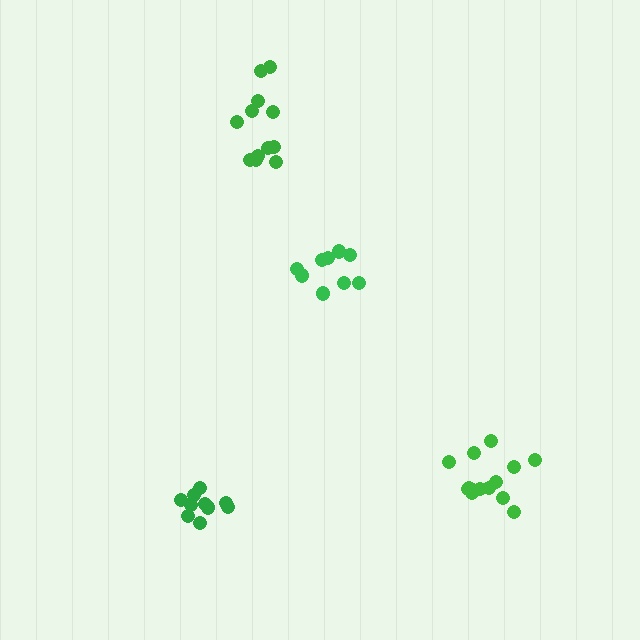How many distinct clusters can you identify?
There are 4 distinct clusters.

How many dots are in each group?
Group 1: 9 dots, Group 2: 12 dots, Group 3: 10 dots, Group 4: 14 dots (45 total).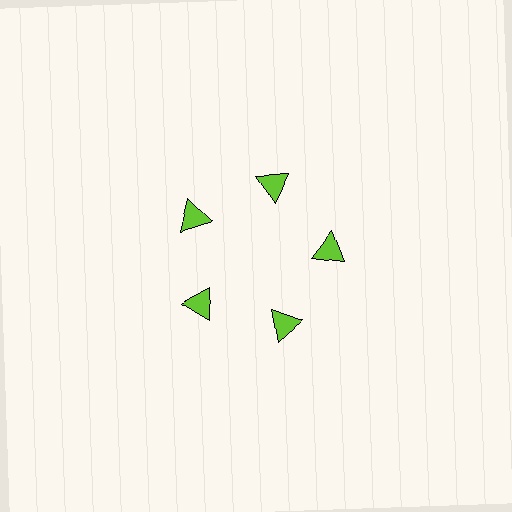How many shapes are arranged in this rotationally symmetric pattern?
There are 5 shapes, arranged in 5 groups of 1.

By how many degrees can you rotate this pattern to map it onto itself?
The pattern maps onto itself every 72 degrees of rotation.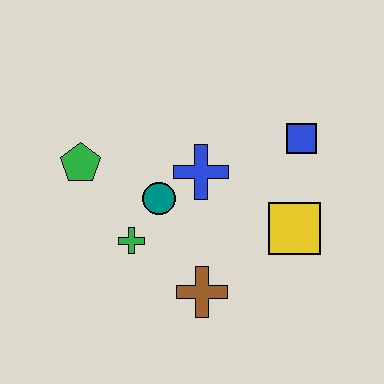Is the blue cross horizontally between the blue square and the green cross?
Yes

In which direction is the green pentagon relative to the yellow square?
The green pentagon is to the left of the yellow square.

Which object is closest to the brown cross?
The green cross is closest to the brown cross.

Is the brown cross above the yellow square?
No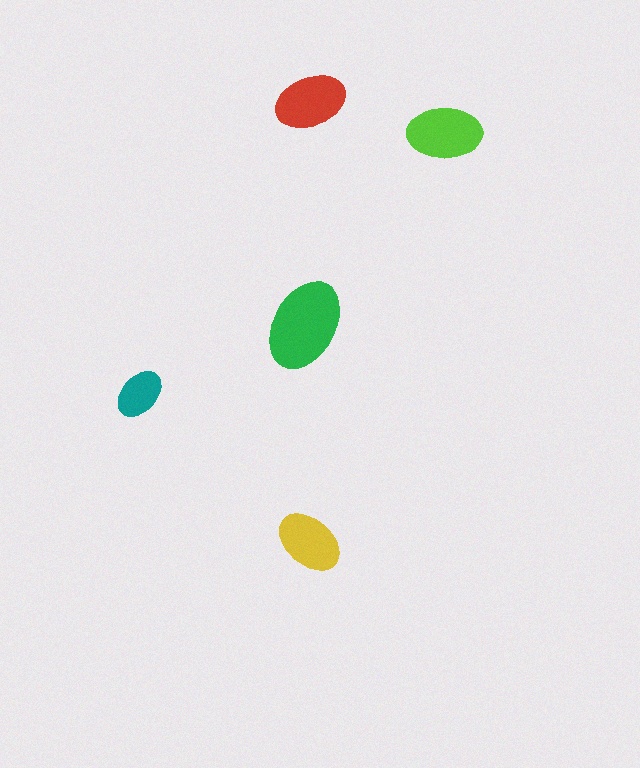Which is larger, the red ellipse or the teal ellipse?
The red one.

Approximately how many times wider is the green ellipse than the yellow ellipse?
About 1.5 times wider.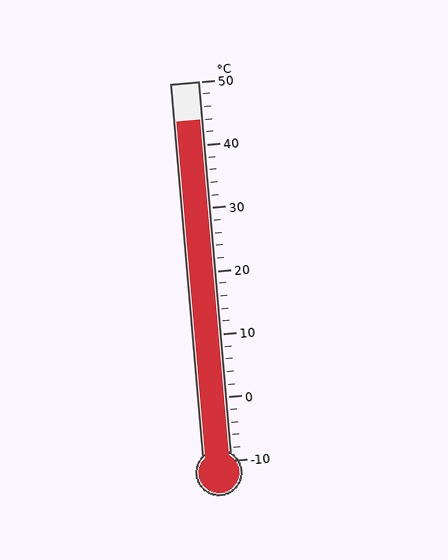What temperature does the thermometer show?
The thermometer shows approximately 44°C.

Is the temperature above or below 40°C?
The temperature is above 40°C.